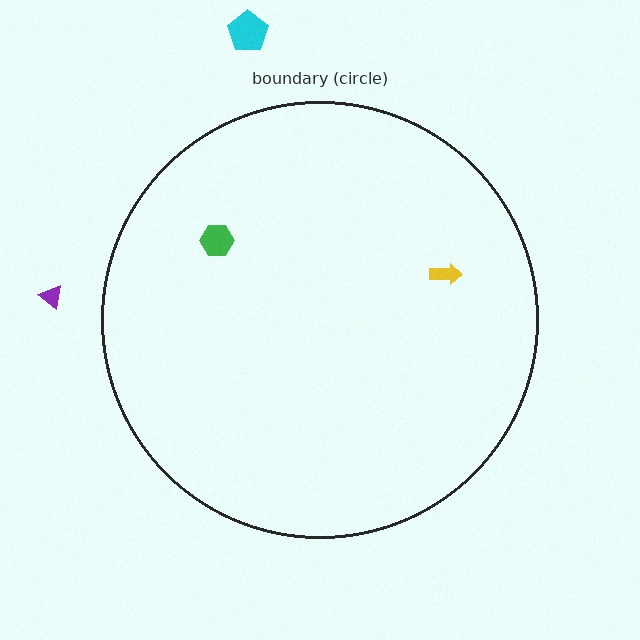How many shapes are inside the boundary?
2 inside, 2 outside.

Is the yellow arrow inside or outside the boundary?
Inside.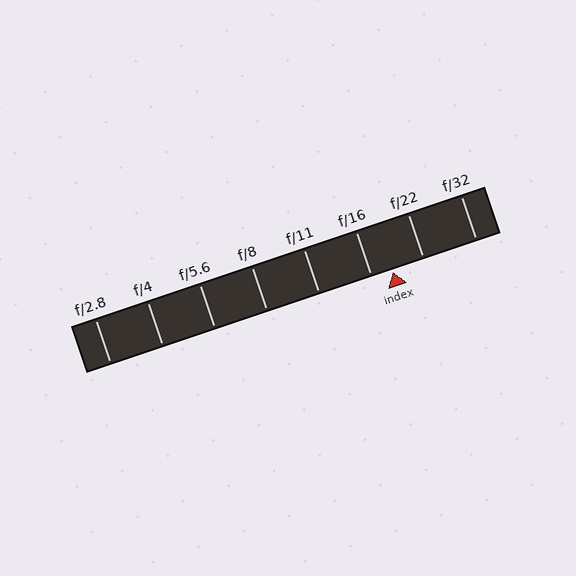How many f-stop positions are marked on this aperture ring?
There are 8 f-stop positions marked.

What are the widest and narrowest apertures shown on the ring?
The widest aperture shown is f/2.8 and the narrowest is f/32.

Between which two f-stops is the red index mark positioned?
The index mark is between f/16 and f/22.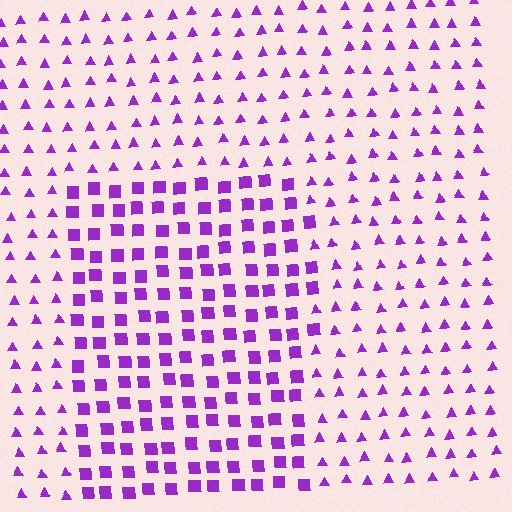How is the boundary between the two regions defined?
The boundary is defined by a change in element shape: squares inside vs. triangles outside. All elements share the same color and spacing.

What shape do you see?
I see a rectangle.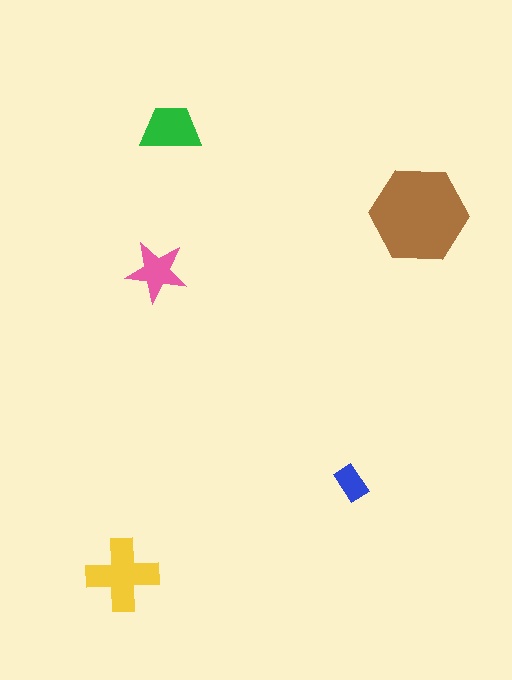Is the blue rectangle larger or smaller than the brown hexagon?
Smaller.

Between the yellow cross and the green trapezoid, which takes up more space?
The yellow cross.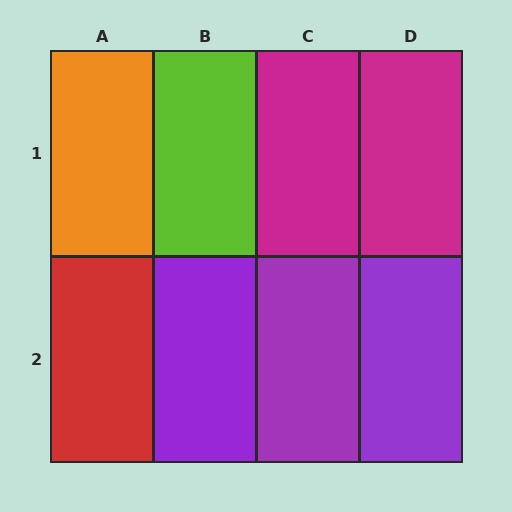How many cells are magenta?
2 cells are magenta.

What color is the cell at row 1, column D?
Magenta.